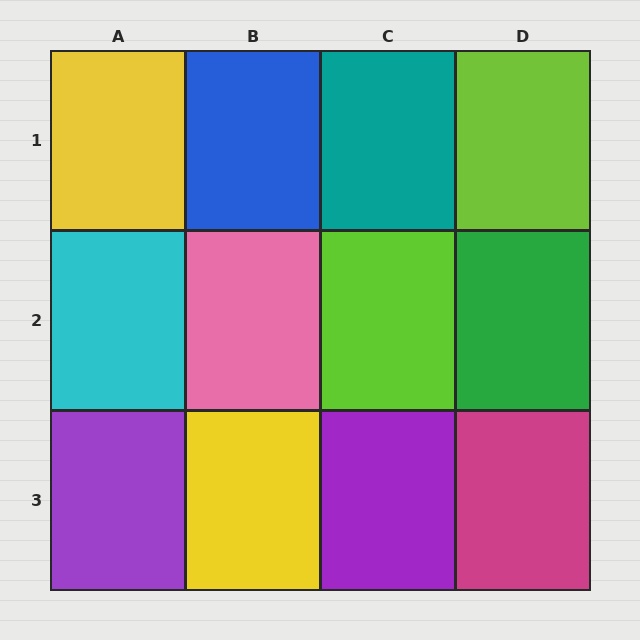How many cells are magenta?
1 cell is magenta.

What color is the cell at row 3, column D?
Magenta.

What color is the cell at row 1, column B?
Blue.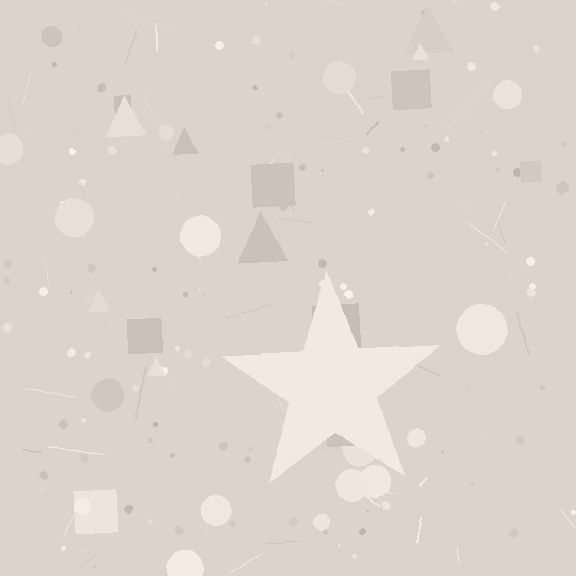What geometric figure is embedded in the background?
A star is embedded in the background.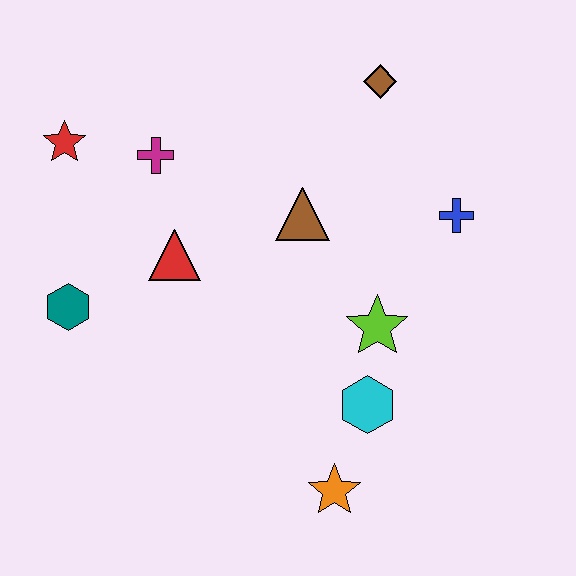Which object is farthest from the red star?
The orange star is farthest from the red star.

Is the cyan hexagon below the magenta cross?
Yes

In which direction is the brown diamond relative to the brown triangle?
The brown diamond is above the brown triangle.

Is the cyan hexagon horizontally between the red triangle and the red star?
No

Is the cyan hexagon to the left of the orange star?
No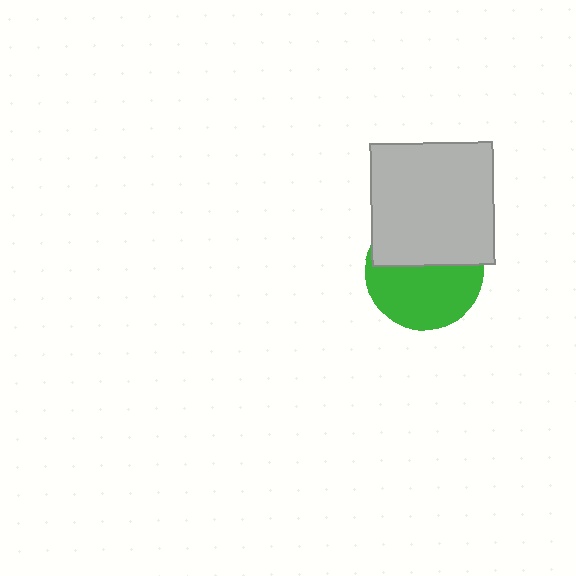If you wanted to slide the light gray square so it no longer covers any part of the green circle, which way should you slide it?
Slide it up — that is the most direct way to separate the two shapes.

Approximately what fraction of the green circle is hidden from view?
Roughly 45% of the green circle is hidden behind the light gray square.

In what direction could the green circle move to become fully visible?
The green circle could move down. That would shift it out from behind the light gray square entirely.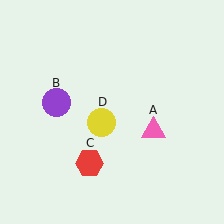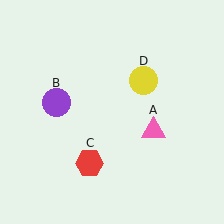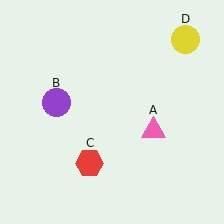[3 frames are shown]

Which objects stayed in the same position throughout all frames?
Pink triangle (object A) and purple circle (object B) and red hexagon (object C) remained stationary.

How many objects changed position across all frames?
1 object changed position: yellow circle (object D).